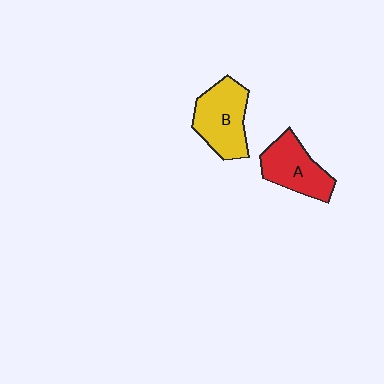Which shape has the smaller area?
Shape A (red).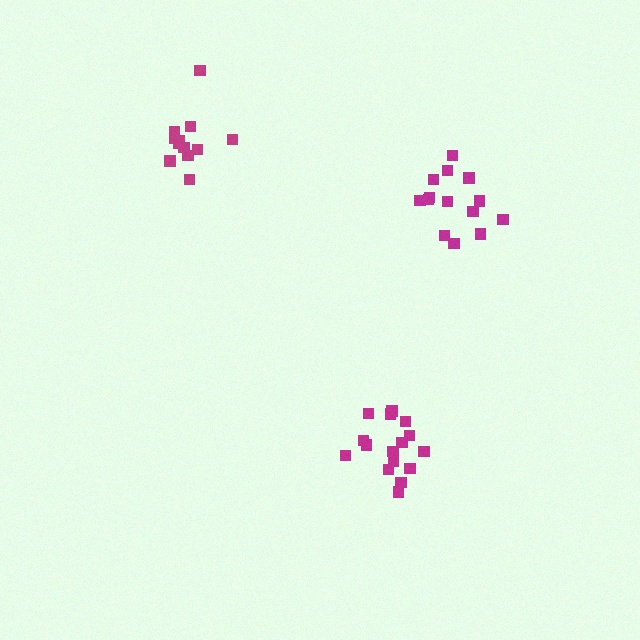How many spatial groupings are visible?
There are 3 spatial groupings.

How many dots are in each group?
Group 1: 14 dots, Group 2: 12 dots, Group 3: 16 dots (42 total).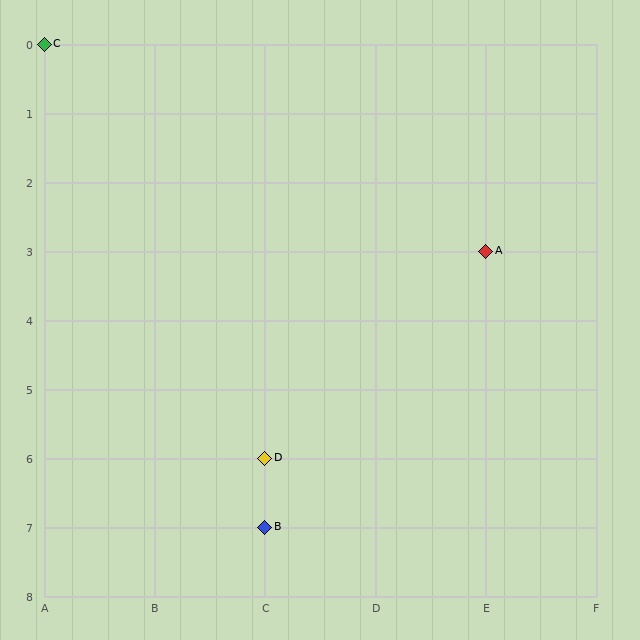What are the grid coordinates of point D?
Point D is at grid coordinates (C, 6).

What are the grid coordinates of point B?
Point B is at grid coordinates (C, 7).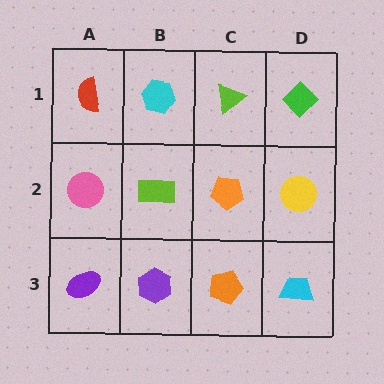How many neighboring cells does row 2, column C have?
4.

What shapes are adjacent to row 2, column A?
A red semicircle (row 1, column A), a purple ellipse (row 3, column A), a lime rectangle (row 2, column B).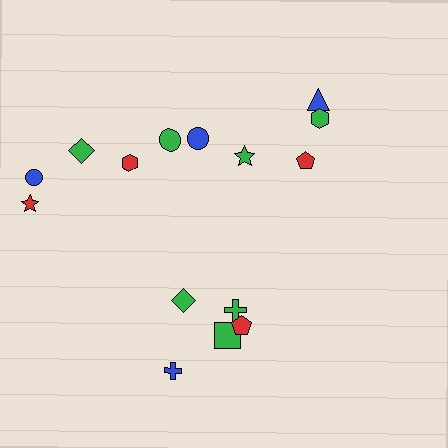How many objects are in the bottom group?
There are 5 objects.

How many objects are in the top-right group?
There are 4 objects.